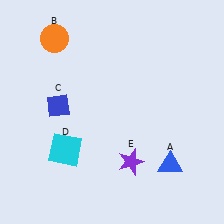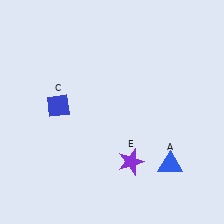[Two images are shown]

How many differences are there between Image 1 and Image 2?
There are 2 differences between the two images.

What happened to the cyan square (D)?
The cyan square (D) was removed in Image 2. It was in the bottom-left area of Image 1.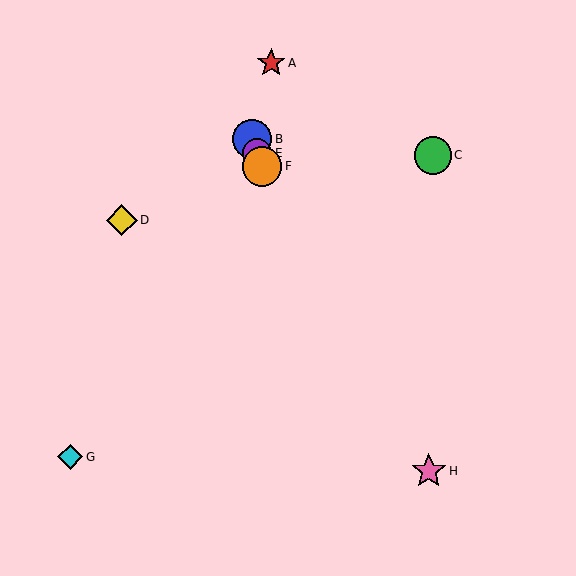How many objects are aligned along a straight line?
3 objects (B, E, F) are aligned along a straight line.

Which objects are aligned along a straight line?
Objects B, E, F are aligned along a straight line.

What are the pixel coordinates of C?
Object C is at (433, 155).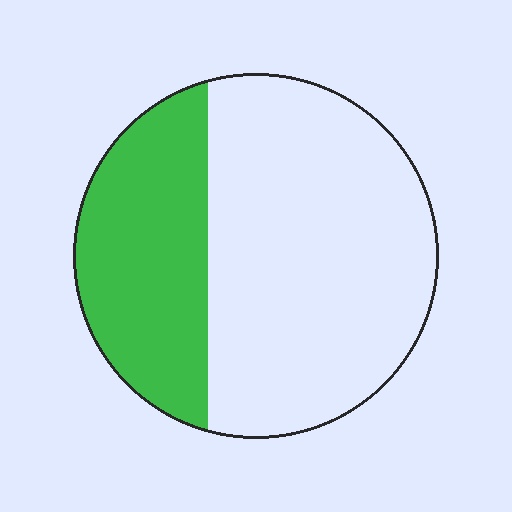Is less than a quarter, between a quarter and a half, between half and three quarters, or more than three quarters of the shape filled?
Between a quarter and a half.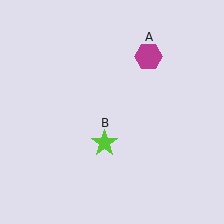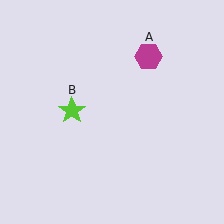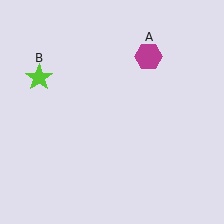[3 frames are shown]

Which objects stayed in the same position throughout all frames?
Magenta hexagon (object A) remained stationary.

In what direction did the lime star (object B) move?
The lime star (object B) moved up and to the left.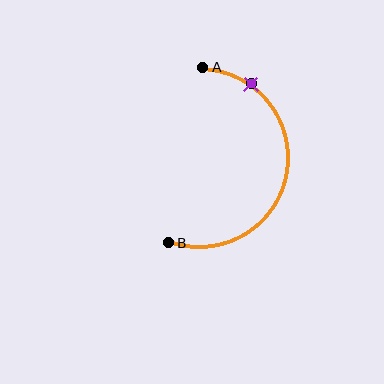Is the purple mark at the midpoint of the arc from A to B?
No. The purple mark lies on the arc but is closer to endpoint A. The arc midpoint would be at the point on the curve equidistant along the arc from both A and B.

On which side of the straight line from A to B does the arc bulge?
The arc bulges to the right of the straight line connecting A and B.